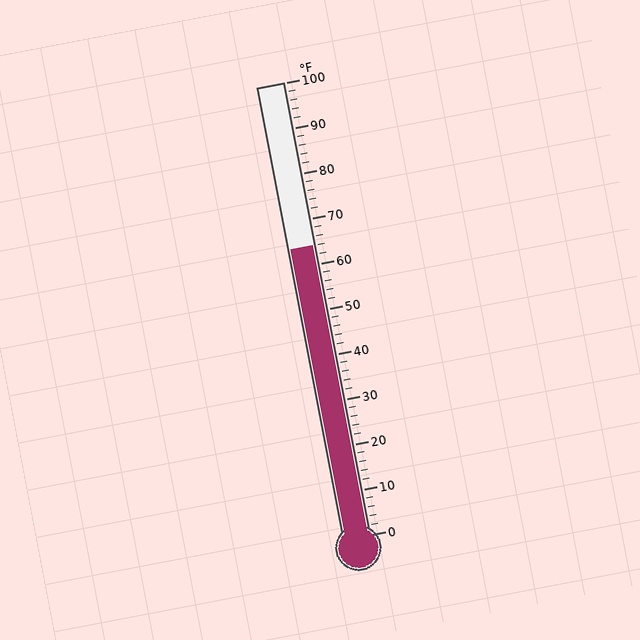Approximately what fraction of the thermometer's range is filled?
The thermometer is filled to approximately 65% of its range.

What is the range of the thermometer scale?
The thermometer scale ranges from 0°F to 100°F.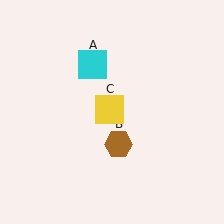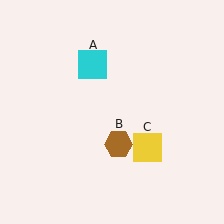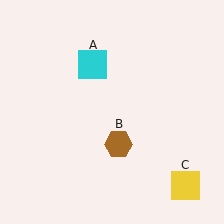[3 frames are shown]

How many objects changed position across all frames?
1 object changed position: yellow square (object C).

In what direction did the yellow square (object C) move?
The yellow square (object C) moved down and to the right.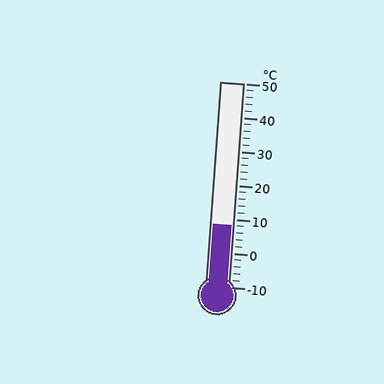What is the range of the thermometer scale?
The thermometer scale ranges from -10°C to 50°C.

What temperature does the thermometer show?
The thermometer shows approximately 8°C.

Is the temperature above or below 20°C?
The temperature is below 20°C.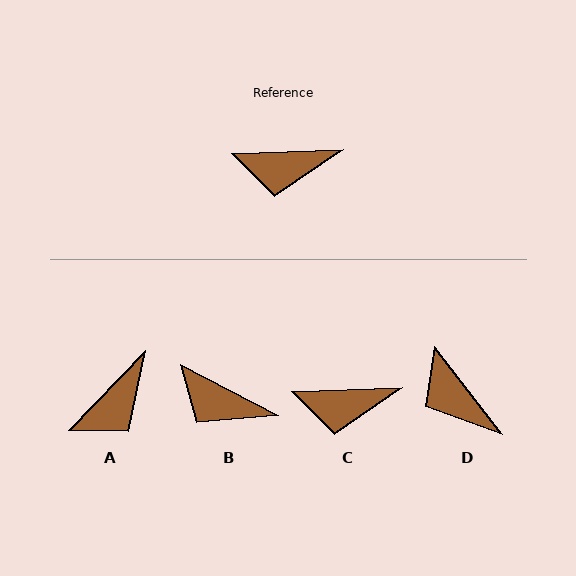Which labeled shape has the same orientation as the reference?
C.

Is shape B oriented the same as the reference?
No, it is off by about 29 degrees.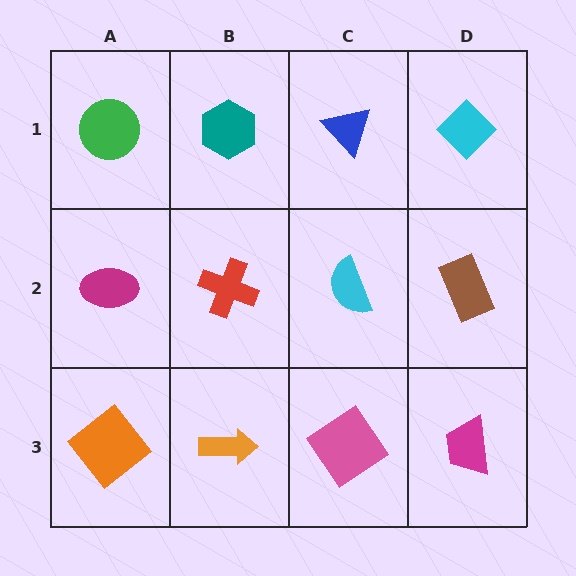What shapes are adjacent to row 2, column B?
A teal hexagon (row 1, column B), an orange arrow (row 3, column B), a magenta ellipse (row 2, column A), a cyan semicircle (row 2, column C).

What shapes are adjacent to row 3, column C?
A cyan semicircle (row 2, column C), an orange arrow (row 3, column B), a magenta trapezoid (row 3, column D).